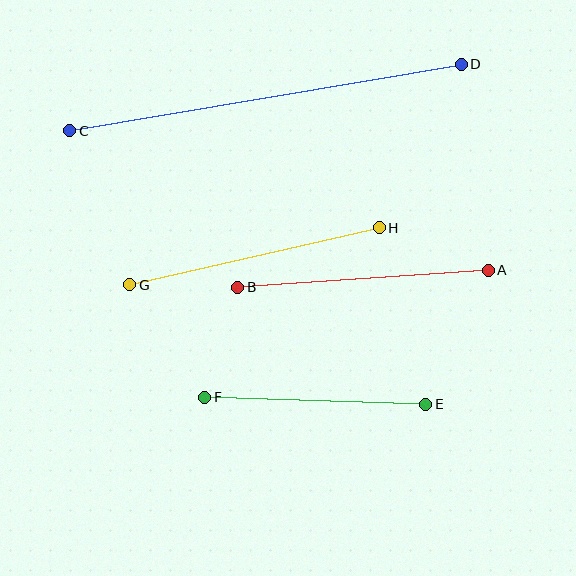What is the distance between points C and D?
The distance is approximately 397 pixels.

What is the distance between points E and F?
The distance is approximately 221 pixels.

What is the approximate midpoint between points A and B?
The midpoint is at approximately (363, 279) pixels.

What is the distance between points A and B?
The distance is approximately 251 pixels.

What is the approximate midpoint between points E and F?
The midpoint is at approximately (315, 401) pixels.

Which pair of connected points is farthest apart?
Points C and D are farthest apart.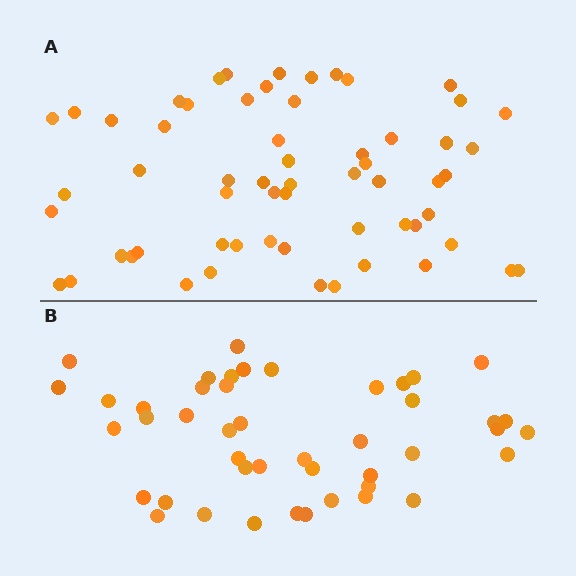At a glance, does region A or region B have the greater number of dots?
Region A (the top region) has more dots.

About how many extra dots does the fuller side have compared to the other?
Region A has approximately 15 more dots than region B.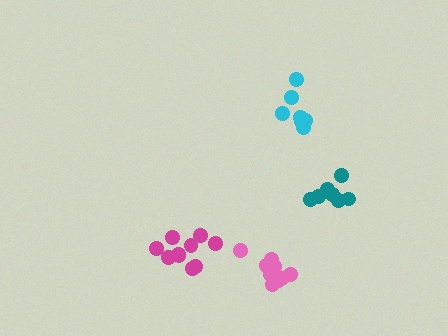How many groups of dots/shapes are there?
There are 4 groups.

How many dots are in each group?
Group 1: 7 dots, Group 2: 10 dots, Group 3: 9 dots, Group 4: 7 dots (33 total).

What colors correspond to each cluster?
The clusters are colored: teal, magenta, pink, cyan.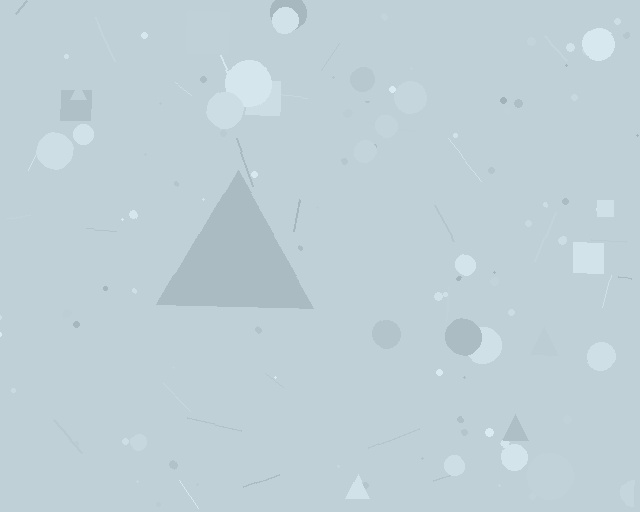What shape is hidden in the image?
A triangle is hidden in the image.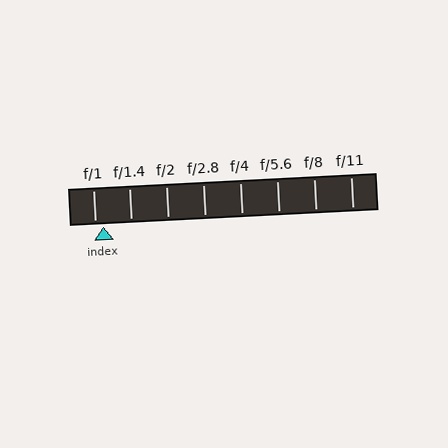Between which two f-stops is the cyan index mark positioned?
The index mark is between f/1 and f/1.4.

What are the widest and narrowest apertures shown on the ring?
The widest aperture shown is f/1 and the narrowest is f/11.